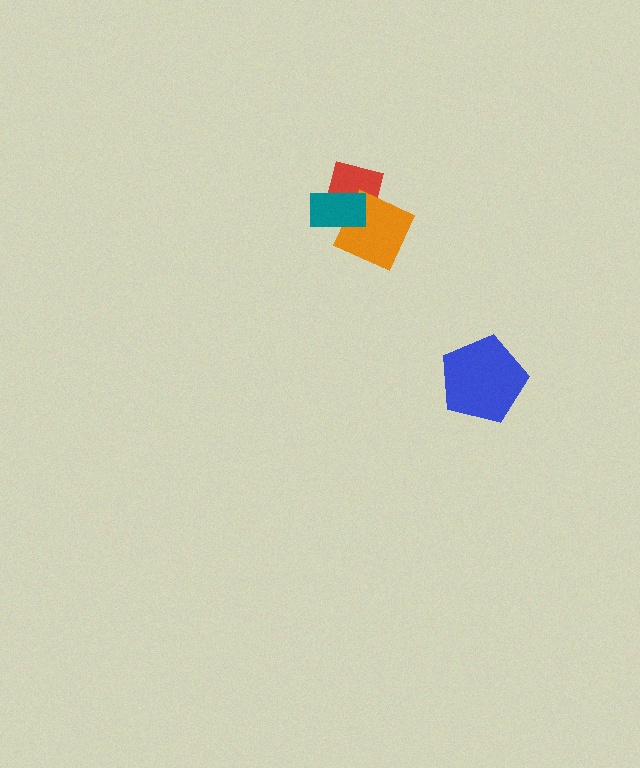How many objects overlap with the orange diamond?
2 objects overlap with the orange diamond.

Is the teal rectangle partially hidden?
No, no other shape covers it.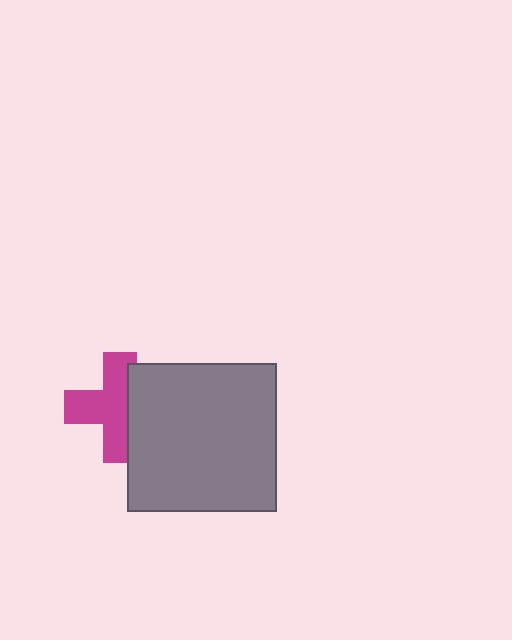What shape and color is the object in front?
The object in front is a gray square.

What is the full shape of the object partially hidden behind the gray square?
The partially hidden object is a magenta cross.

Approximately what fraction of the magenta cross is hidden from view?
Roughly 35% of the magenta cross is hidden behind the gray square.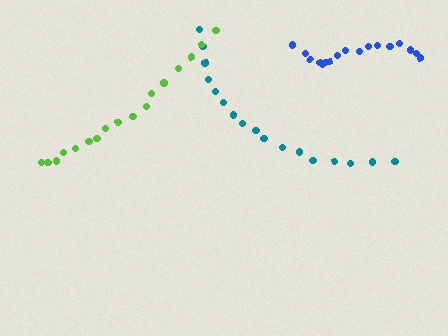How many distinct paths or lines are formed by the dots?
There are 3 distinct paths.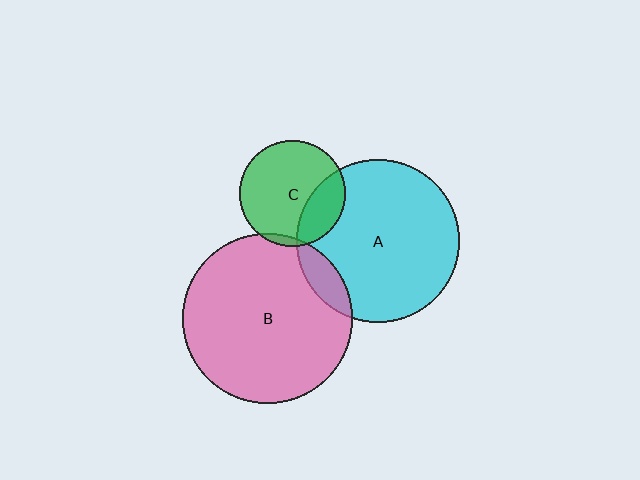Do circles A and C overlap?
Yes.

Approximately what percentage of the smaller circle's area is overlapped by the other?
Approximately 25%.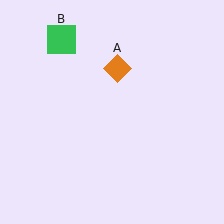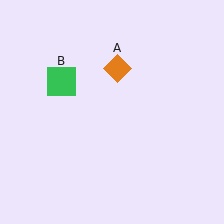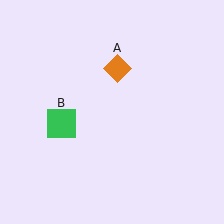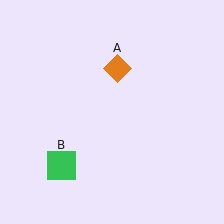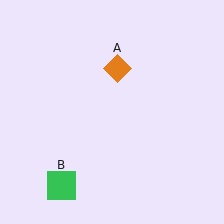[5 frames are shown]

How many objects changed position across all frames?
1 object changed position: green square (object B).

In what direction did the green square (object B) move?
The green square (object B) moved down.